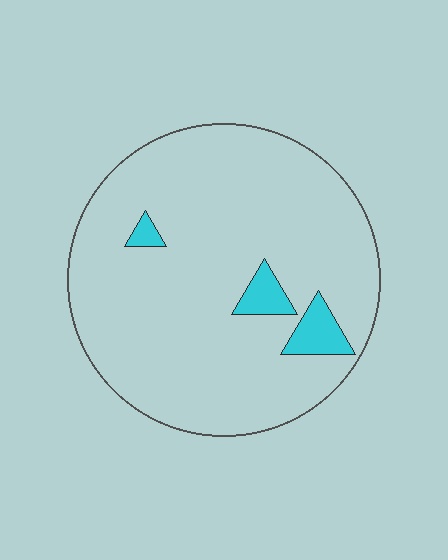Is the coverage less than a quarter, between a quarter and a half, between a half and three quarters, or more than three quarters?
Less than a quarter.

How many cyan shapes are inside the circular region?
3.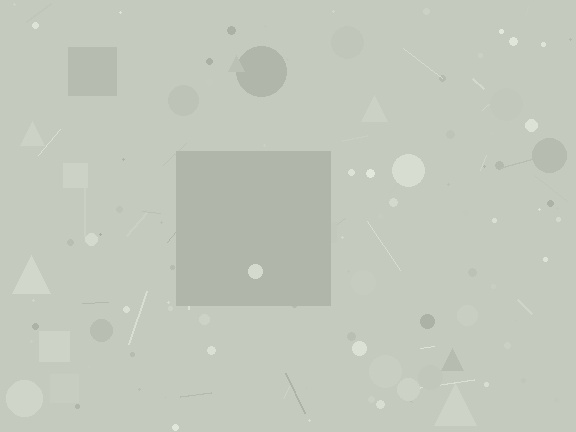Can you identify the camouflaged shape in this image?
The camouflaged shape is a square.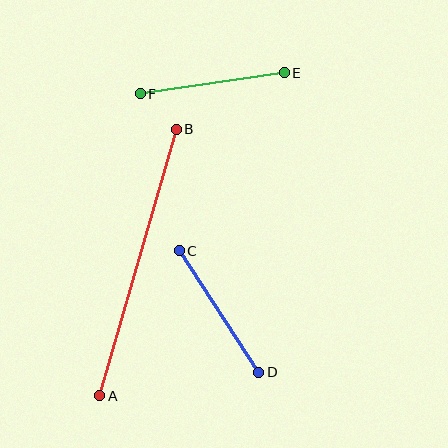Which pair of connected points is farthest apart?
Points A and B are farthest apart.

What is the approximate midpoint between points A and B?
The midpoint is at approximately (138, 263) pixels.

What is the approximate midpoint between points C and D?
The midpoint is at approximately (219, 312) pixels.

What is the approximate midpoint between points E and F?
The midpoint is at approximately (212, 83) pixels.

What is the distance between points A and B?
The distance is approximately 277 pixels.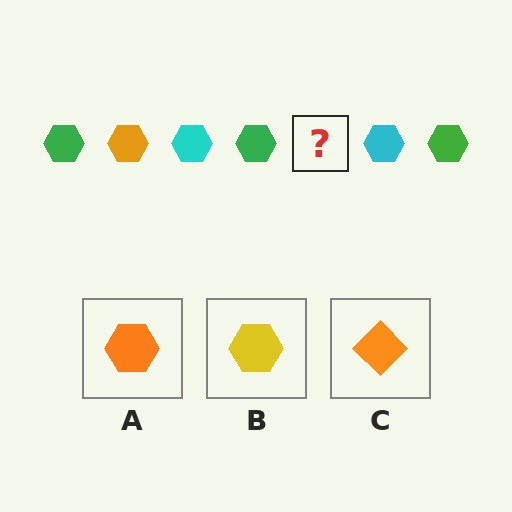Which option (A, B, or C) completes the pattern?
A.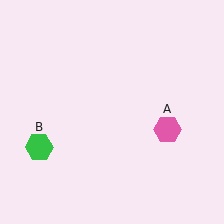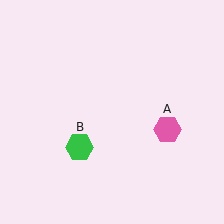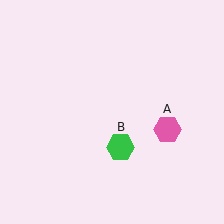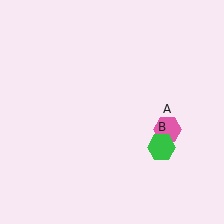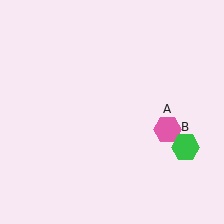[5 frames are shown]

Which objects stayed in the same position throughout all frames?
Pink hexagon (object A) remained stationary.